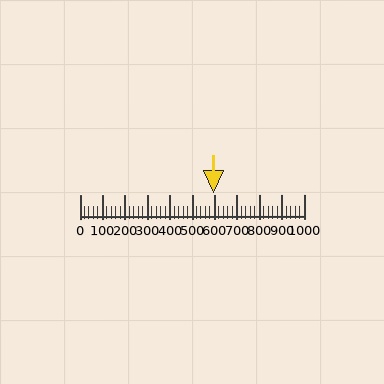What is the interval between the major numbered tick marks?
The major tick marks are spaced 100 units apart.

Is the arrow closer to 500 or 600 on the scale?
The arrow is closer to 600.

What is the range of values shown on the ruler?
The ruler shows values from 0 to 1000.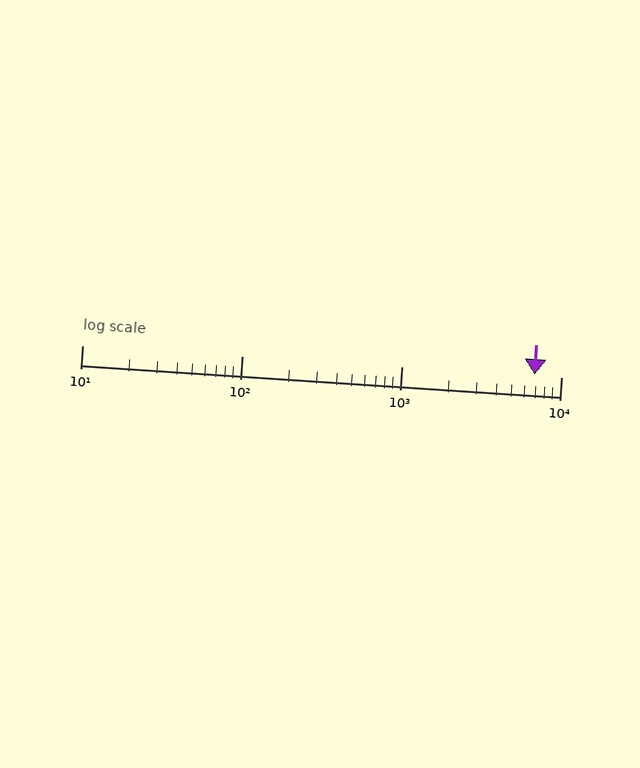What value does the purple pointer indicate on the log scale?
The pointer indicates approximately 6800.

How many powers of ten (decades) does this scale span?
The scale spans 3 decades, from 10 to 10000.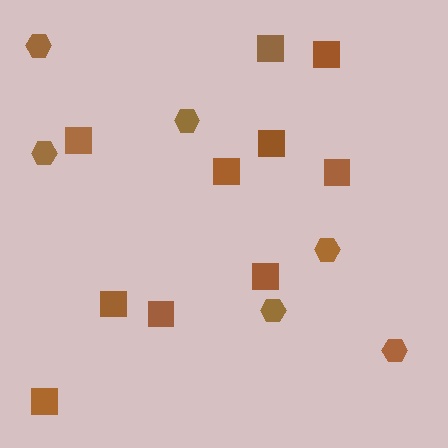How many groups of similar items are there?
There are 2 groups: one group of hexagons (6) and one group of squares (10).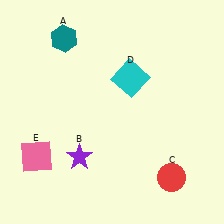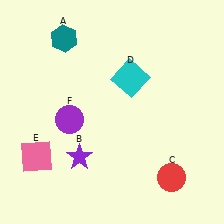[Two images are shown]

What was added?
A purple circle (F) was added in Image 2.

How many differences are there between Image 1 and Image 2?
There is 1 difference between the two images.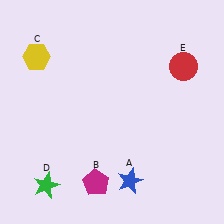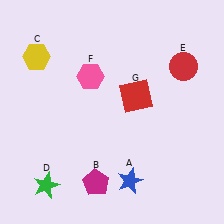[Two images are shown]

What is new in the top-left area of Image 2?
A pink hexagon (F) was added in the top-left area of Image 2.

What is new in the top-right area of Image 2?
A red square (G) was added in the top-right area of Image 2.